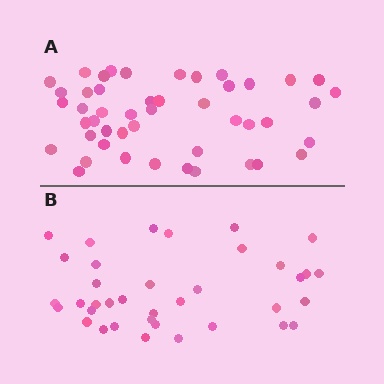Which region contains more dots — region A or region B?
Region A (the top region) has more dots.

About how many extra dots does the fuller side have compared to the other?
Region A has roughly 10 or so more dots than region B.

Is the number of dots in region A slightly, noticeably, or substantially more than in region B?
Region A has noticeably more, but not dramatically so. The ratio is roughly 1.3 to 1.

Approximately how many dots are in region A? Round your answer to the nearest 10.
About 50 dots. (The exact count is 47, which rounds to 50.)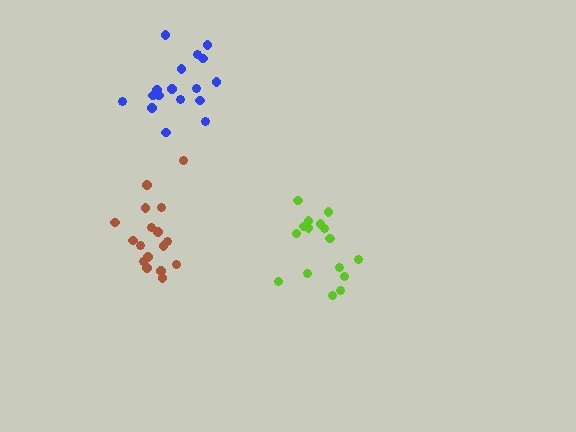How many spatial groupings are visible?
There are 3 spatial groupings.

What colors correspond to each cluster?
The clusters are colored: brown, lime, blue.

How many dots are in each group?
Group 1: 17 dots, Group 2: 16 dots, Group 3: 17 dots (50 total).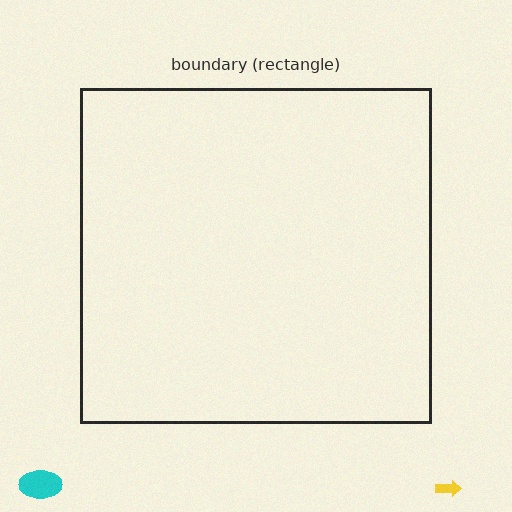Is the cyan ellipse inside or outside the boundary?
Outside.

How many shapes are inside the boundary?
0 inside, 2 outside.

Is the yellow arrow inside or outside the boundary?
Outside.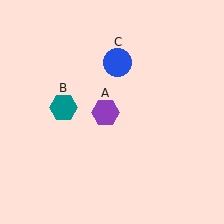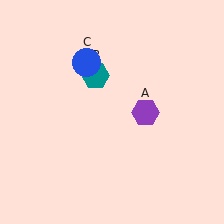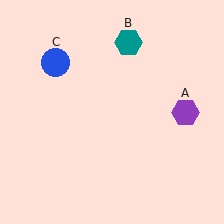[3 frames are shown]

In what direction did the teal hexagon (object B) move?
The teal hexagon (object B) moved up and to the right.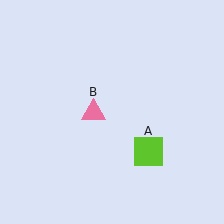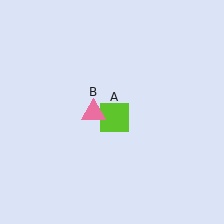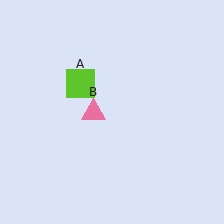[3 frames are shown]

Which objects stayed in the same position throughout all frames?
Pink triangle (object B) remained stationary.